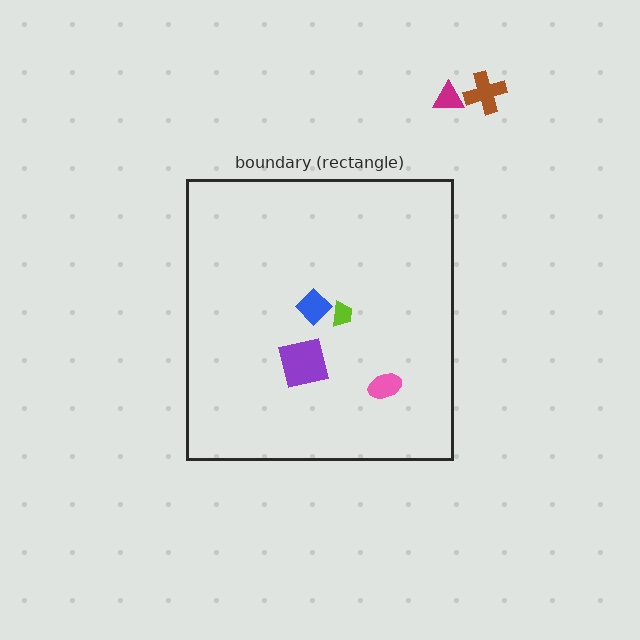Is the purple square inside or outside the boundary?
Inside.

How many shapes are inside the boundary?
4 inside, 2 outside.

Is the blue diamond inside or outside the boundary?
Inside.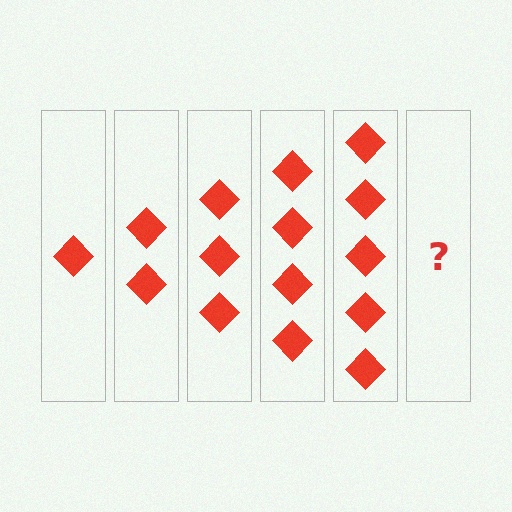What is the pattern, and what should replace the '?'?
The pattern is that each step adds one more diamond. The '?' should be 6 diamonds.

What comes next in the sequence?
The next element should be 6 diamonds.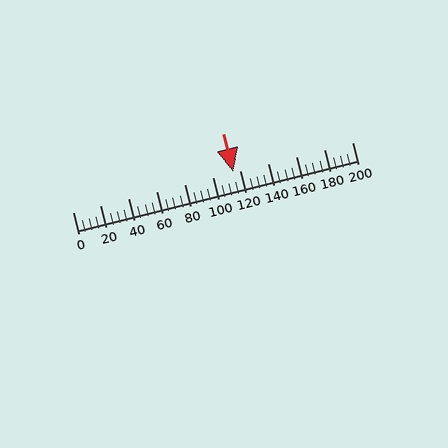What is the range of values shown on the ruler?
The ruler shows values from 0 to 200.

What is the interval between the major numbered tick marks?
The major tick marks are spaced 20 units apart.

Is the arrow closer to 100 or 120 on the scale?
The arrow is closer to 120.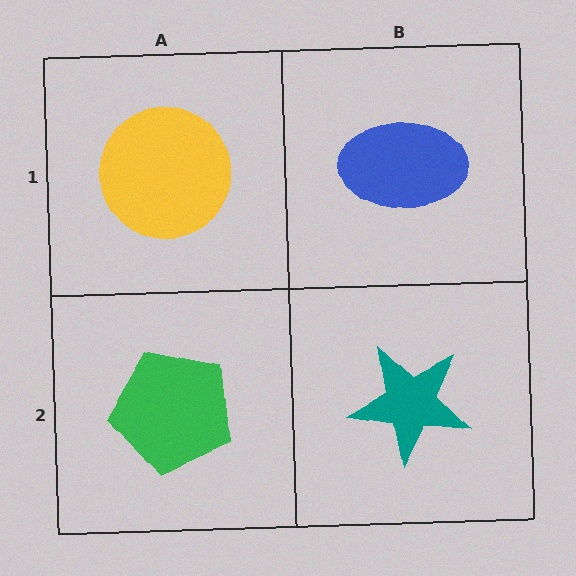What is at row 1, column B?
A blue ellipse.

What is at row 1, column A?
A yellow circle.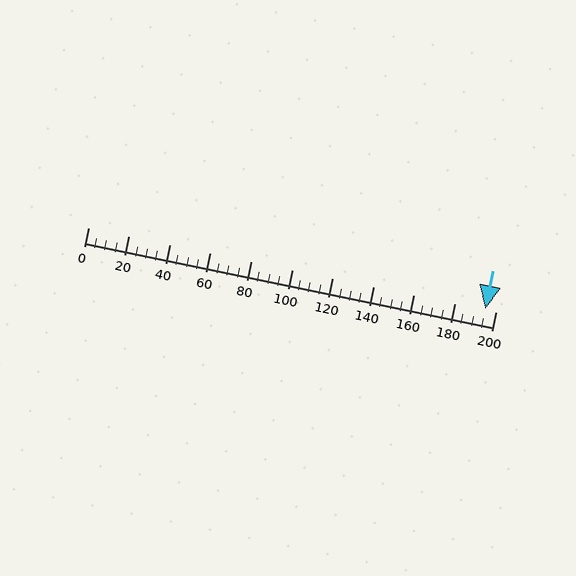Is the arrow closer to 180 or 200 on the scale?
The arrow is closer to 200.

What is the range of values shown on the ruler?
The ruler shows values from 0 to 200.